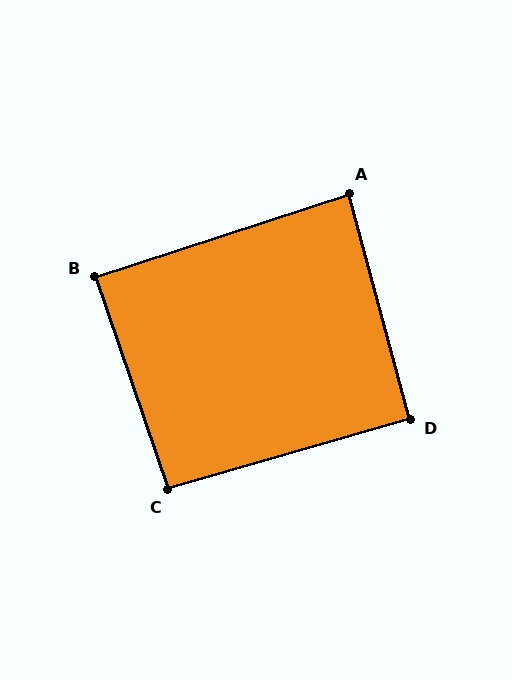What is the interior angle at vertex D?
Approximately 91 degrees (approximately right).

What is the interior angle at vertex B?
Approximately 89 degrees (approximately right).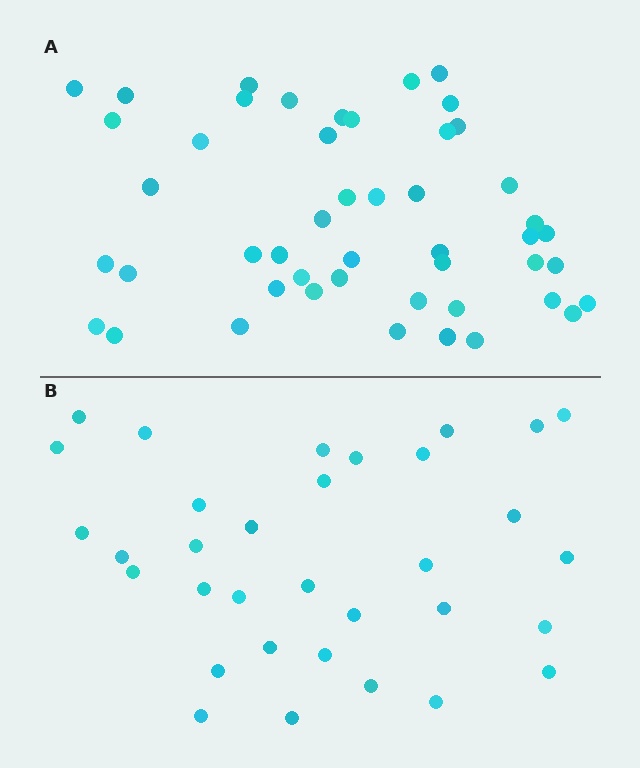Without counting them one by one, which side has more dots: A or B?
Region A (the top region) has more dots.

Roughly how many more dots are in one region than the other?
Region A has approximately 15 more dots than region B.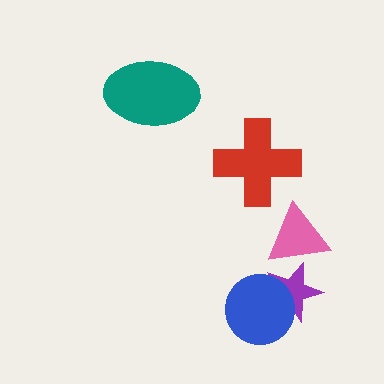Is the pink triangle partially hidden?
No, no other shape covers it.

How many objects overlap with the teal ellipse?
0 objects overlap with the teal ellipse.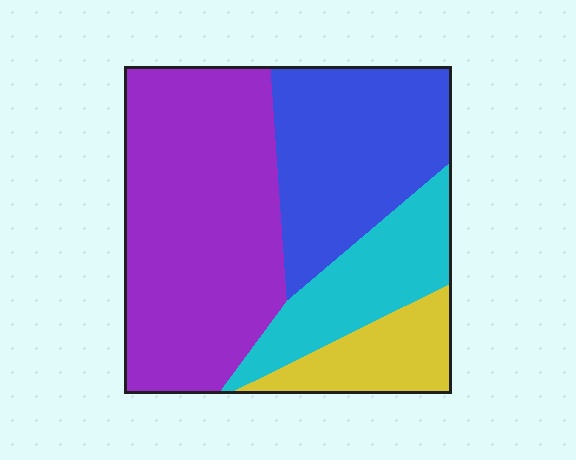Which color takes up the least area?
Yellow, at roughly 10%.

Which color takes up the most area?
Purple, at roughly 45%.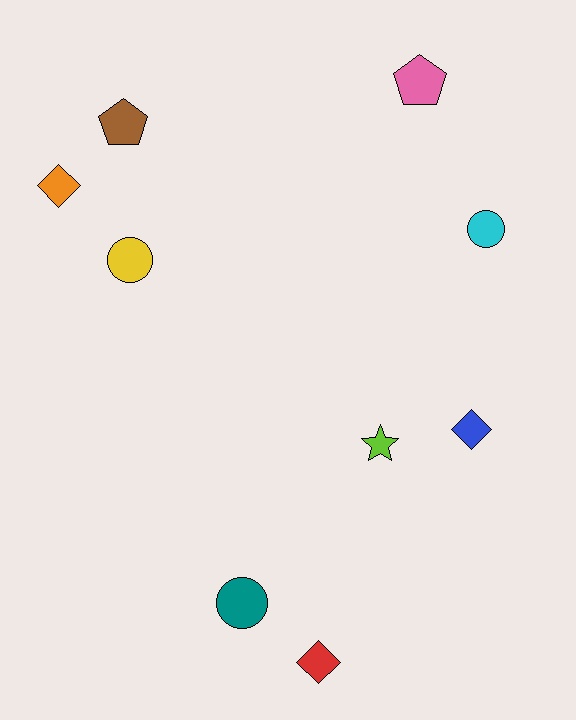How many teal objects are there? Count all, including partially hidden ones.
There is 1 teal object.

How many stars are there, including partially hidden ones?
There is 1 star.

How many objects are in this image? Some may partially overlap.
There are 9 objects.